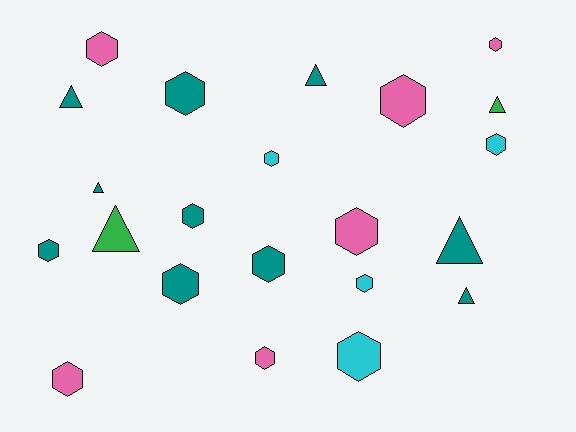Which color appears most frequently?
Teal, with 10 objects.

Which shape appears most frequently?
Hexagon, with 15 objects.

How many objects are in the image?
There are 22 objects.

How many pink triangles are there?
There are no pink triangles.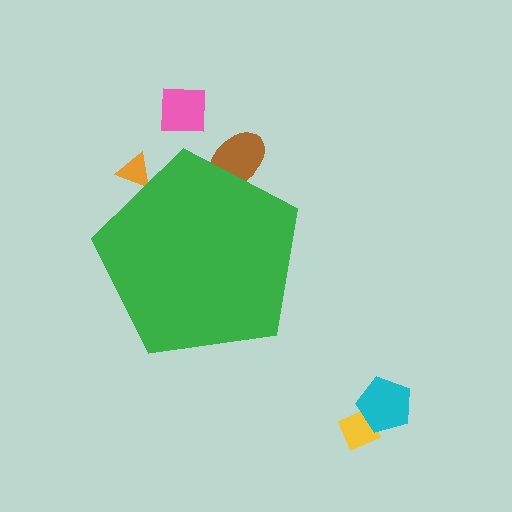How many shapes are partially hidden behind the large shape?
2 shapes are partially hidden.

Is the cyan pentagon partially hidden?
No, the cyan pentagon is fully visible.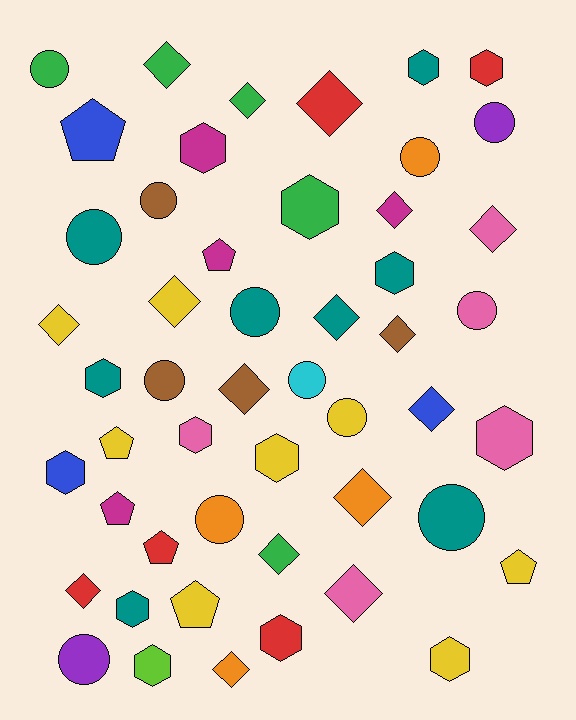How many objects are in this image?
There are 50 objects.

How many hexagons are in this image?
There are 14 hexagons.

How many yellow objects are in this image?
There are 8 yellow objects.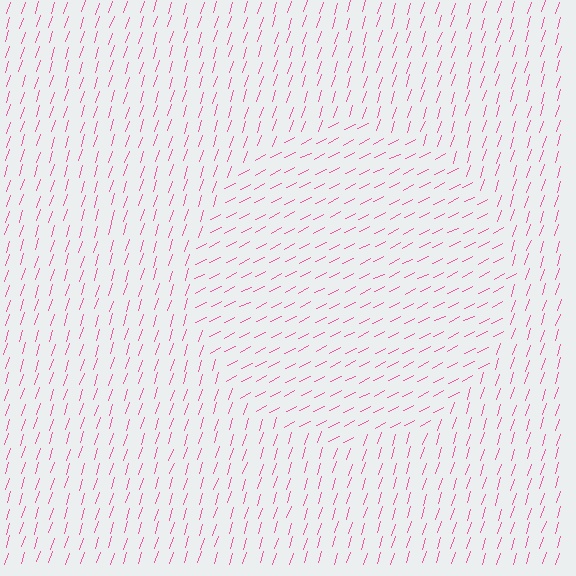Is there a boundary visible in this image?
Yes, there is a texture boundary formed by a change in line orientation.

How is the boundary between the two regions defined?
The boundary is defined purely by a change in line orientation (approximately 45 degrees difference). All lines are the same color and thickness.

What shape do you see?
I see a circle.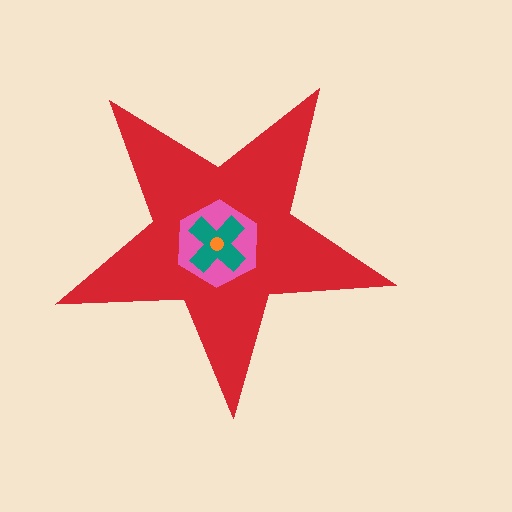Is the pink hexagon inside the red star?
Yes.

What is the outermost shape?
The red star.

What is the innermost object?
The orange circle.